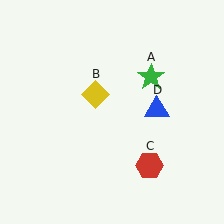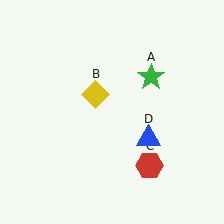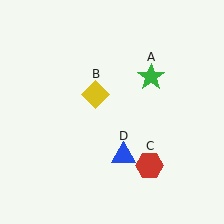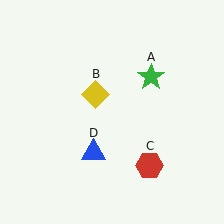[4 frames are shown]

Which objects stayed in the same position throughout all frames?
Green star (object A) and yellow diamond (object B) and red hexagon (object C) remained stationary.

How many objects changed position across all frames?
1 object changed position: blue triangle (object D).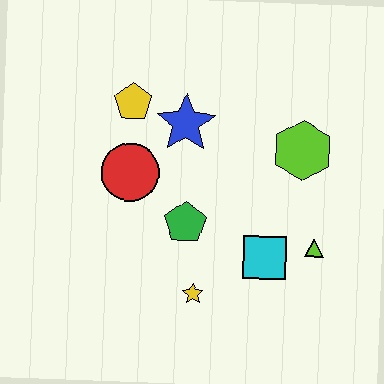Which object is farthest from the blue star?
The lime triangle is farthest from the blue star.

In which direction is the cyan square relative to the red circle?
The cyan square is to the right of the red circle.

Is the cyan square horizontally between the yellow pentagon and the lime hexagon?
Yes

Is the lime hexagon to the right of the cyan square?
Yes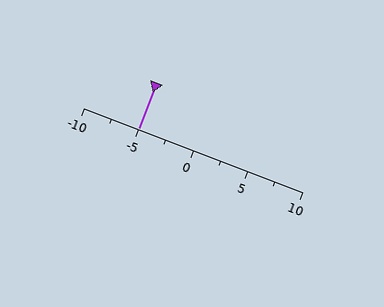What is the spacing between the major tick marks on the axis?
The major ticks are spaced 5 apart.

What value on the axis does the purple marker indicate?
The marker indicates approximately -5.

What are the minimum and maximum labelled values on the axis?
The axis runs from -10 to 10.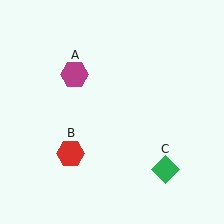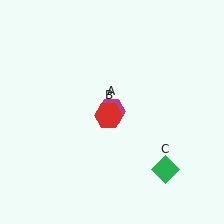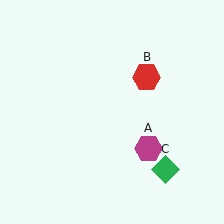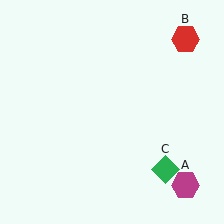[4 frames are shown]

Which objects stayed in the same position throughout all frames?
Green diamond (object C) remained stationary.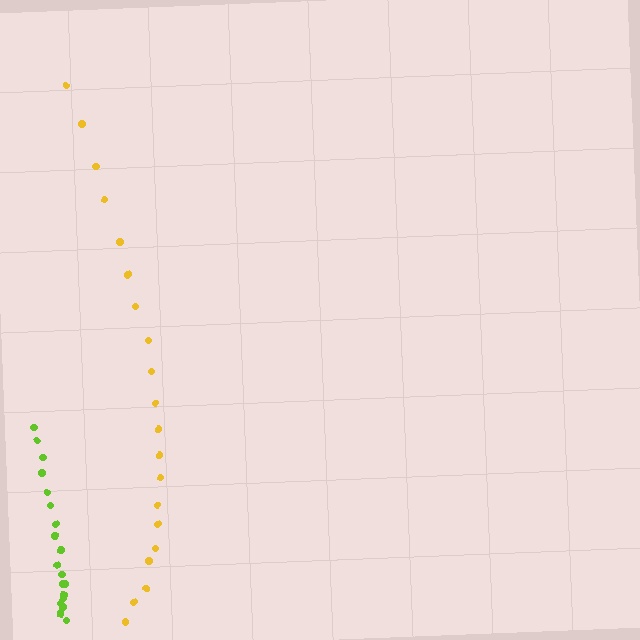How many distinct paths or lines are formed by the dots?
There are 2 distinct paths.